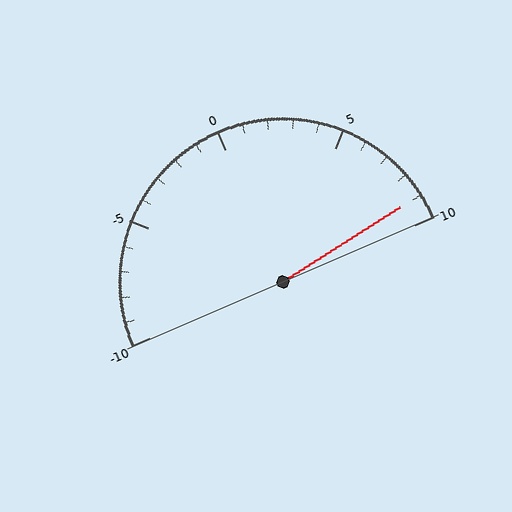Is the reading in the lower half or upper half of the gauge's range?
The reading is in the upper half of the range (-10 to 10).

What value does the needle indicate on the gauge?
The needle indicates approximately 9.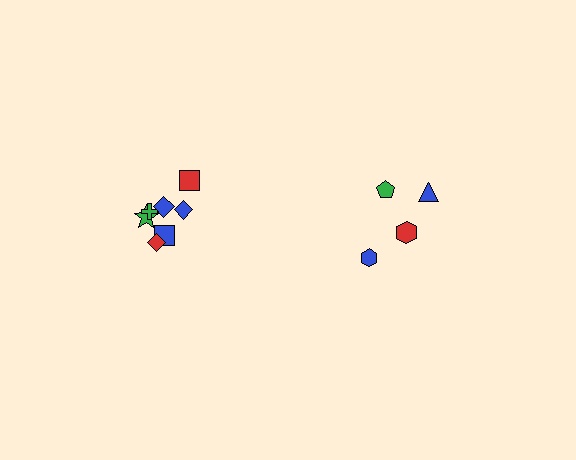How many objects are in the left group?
There are 7 objects.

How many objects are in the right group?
There are 4 objects.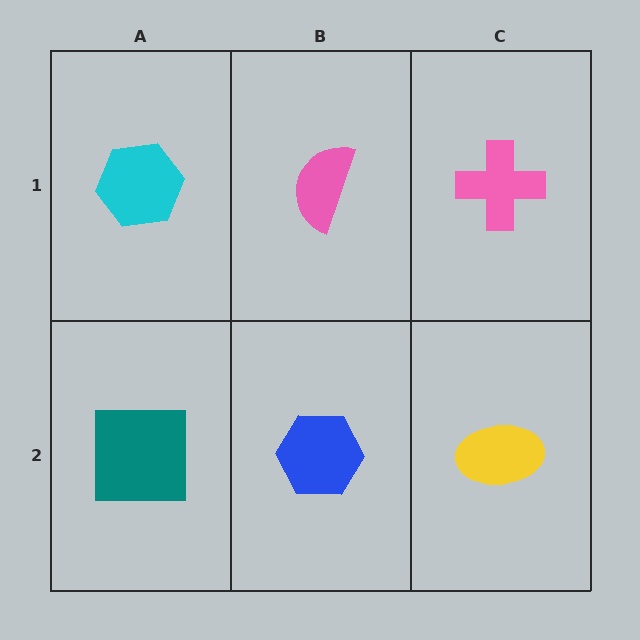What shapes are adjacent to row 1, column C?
A yellow ellipse (row 2, column C), a pink semicircle (row 1, column B).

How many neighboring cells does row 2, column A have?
2.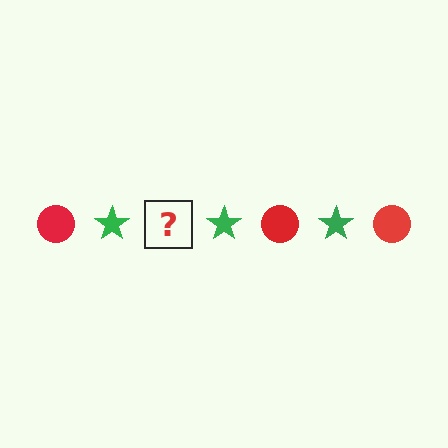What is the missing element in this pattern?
The missing element is a red circle.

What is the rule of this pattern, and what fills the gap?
The rule is that the pattern alternates between red circle and green star. The gap should be filled with a red circle.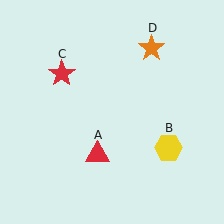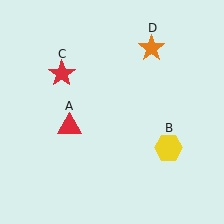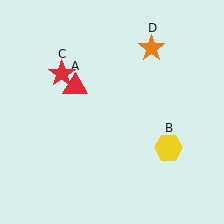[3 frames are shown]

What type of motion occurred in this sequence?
The red triangle (object A) rotated clockwise around the center of the scene.